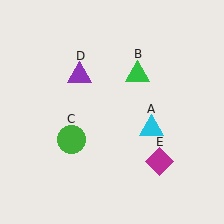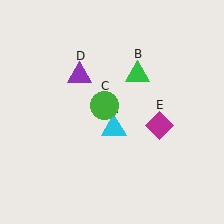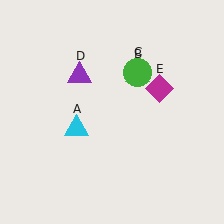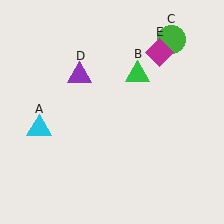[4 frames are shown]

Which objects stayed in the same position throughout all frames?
Green triangle (object B) and purple triangle (object D) remained stationary.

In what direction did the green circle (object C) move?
The green circle (object C) moved up and to the right.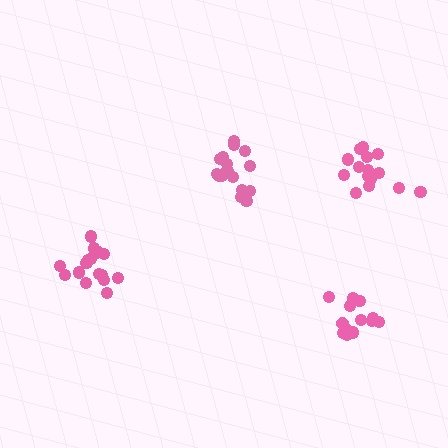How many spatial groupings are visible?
There are 4 spatial groupings.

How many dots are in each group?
Group 1: 13 dots, Group 2: 17 dots, Group 3: 17 dots, Group 4: 15 dots (62 total).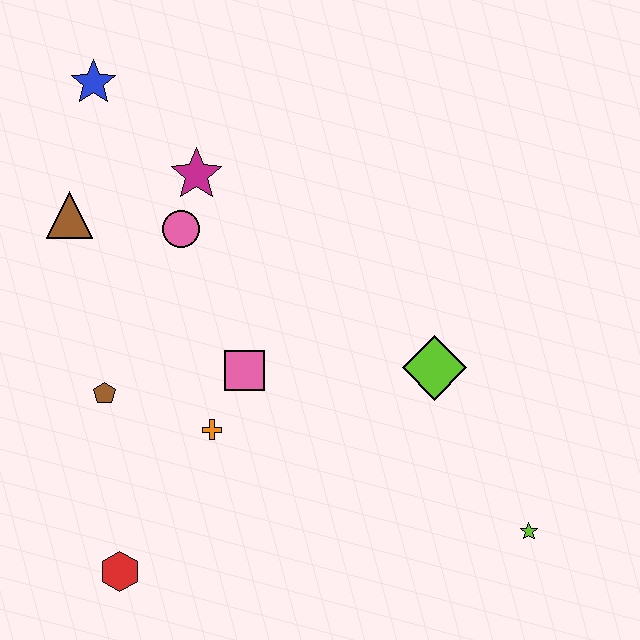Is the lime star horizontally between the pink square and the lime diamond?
No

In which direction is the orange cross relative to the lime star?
The orange cross is to the left of the lime star.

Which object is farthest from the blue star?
The lime star is farthest from the blue star.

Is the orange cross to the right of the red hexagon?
Yes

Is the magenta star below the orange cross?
No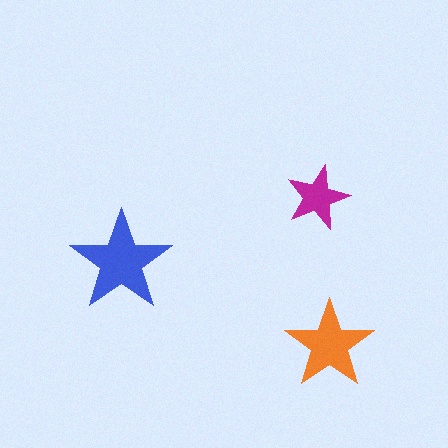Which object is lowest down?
The orange star is bottommost.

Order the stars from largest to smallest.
the blue one, the orange one, the magenta one.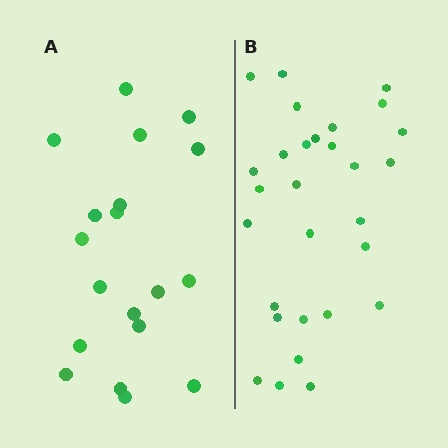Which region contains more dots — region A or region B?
Region B (the right region) has more dots.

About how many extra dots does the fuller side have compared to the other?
Region B has roughly 10 or so more dots than region A.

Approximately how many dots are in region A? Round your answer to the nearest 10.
About 20 dots. (The exact count is 19, which rounds to 20.)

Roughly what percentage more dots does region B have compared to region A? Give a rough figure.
About 55% more.